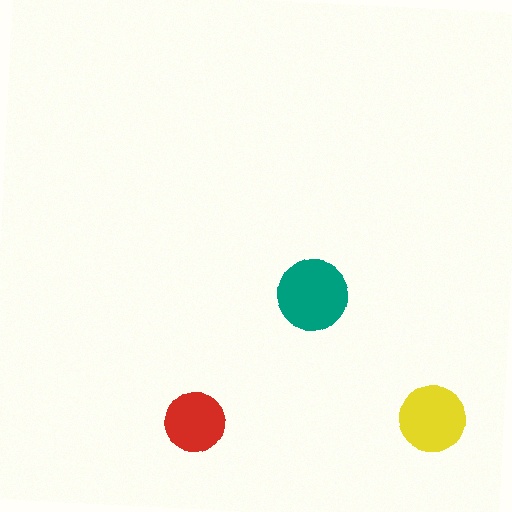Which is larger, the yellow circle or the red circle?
The yellow one.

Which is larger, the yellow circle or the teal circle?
The teal one.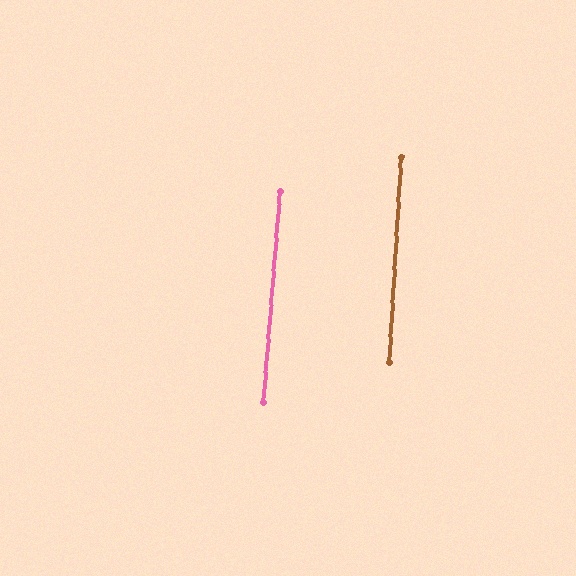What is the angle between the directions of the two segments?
Approximately 1 degree.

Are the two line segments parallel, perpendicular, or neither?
Parallel — their directions differ by only 1.2°.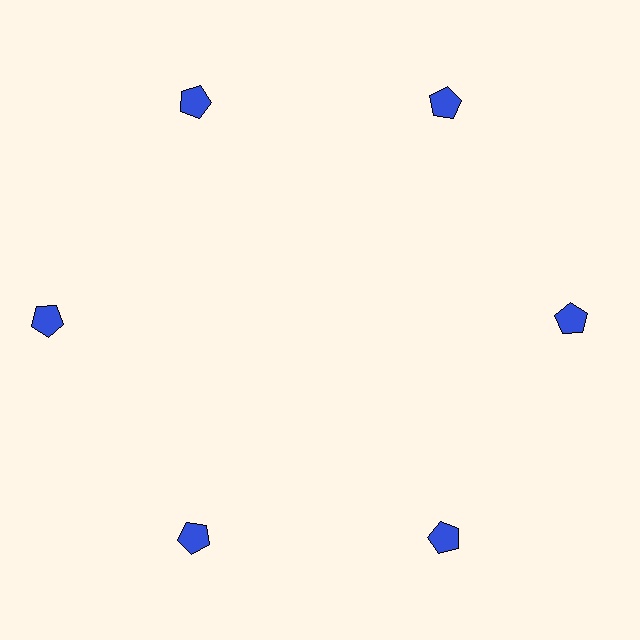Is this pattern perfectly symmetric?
No. The 6 blue pentagons are arranged in a ring, but one element near the 9 o'clock position is pushed outward from the center, breaking the 6-fold rotational symmetry.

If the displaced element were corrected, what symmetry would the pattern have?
It would have 6-fold rotational symmetry — the pattern would map onto itself every 60 degrees.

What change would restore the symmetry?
The symmetry would be restored by moving it inward, back onto the ring so that all 6 pentagons sit at equal angles and equal distance from the center.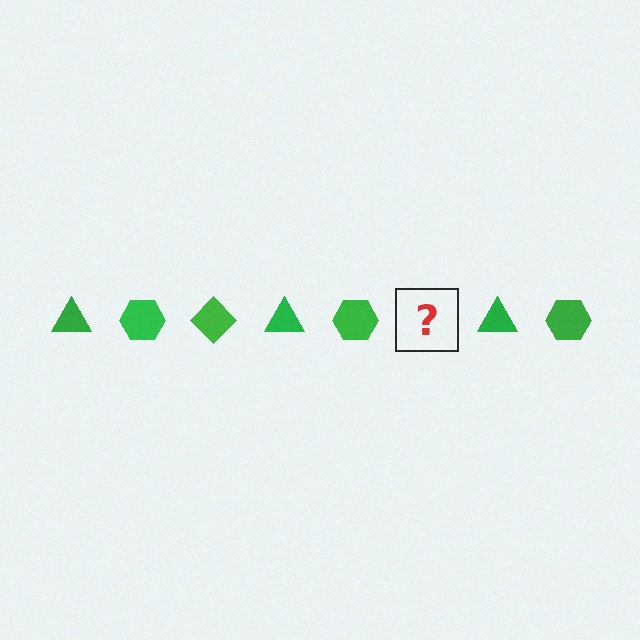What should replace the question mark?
The question mark should be replaced with a green diamond.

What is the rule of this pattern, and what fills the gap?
The rule is that the pattern cycles through triangle, hexagon, diamond shapes in green. The gap should be filled with a green diamond.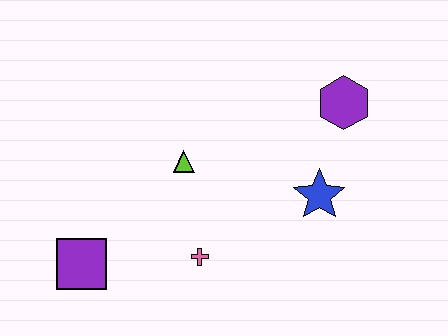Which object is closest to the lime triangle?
The pink cross is closest to the lime triangle.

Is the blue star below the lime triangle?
Yes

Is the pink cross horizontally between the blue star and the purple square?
Yes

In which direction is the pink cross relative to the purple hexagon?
The pink cross is below the purple hexagon.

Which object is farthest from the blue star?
The purple square is farthest from the blue star.